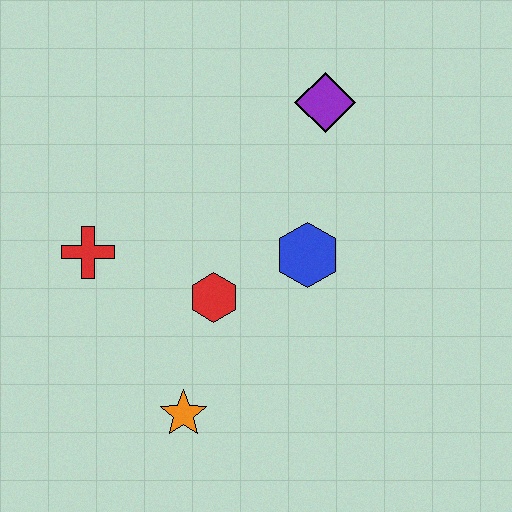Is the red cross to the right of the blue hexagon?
No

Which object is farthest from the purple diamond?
The orange star is farthest from the purple diamond.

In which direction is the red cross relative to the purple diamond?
The red cross is to the left of the purple diamond.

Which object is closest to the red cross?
The red hexagon is closest to the red cross.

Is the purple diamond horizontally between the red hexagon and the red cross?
No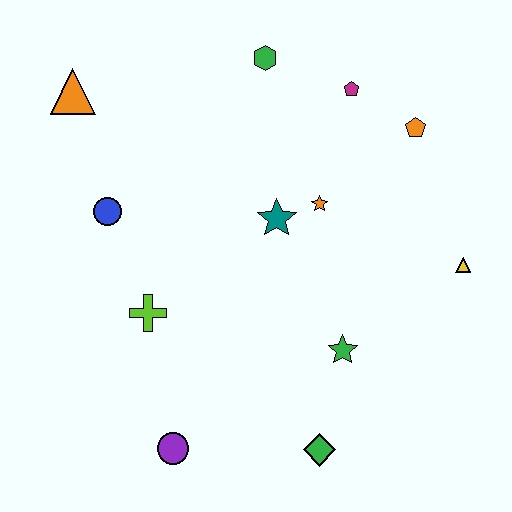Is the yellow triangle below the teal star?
Yes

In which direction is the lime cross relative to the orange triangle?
The lime cross is below the orange triangle.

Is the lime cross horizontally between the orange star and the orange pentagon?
No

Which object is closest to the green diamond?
The green star is closest to the green diamond.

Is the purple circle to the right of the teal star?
No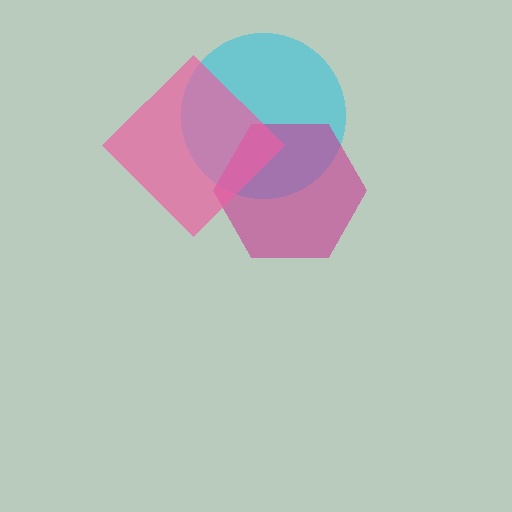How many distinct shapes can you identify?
There are 3 distinct shapes: a cyan circle, a magenta hexagon, a pink diamond.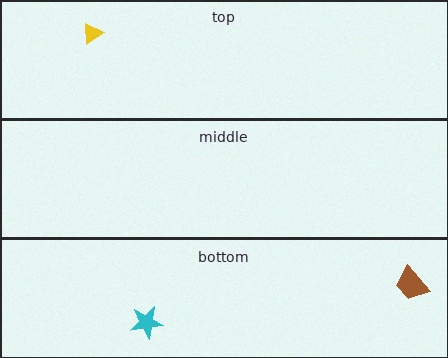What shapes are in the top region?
The yellow triangle.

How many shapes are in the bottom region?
2.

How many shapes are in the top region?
1.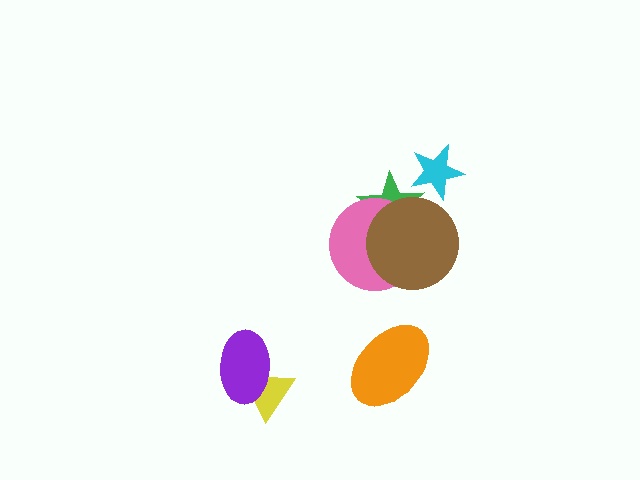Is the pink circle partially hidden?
Yes, it is partially covered by another shape.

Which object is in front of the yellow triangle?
The purple ellipse is in front of the yellow triangle.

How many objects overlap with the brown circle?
2 objects overlap with the brown circle.